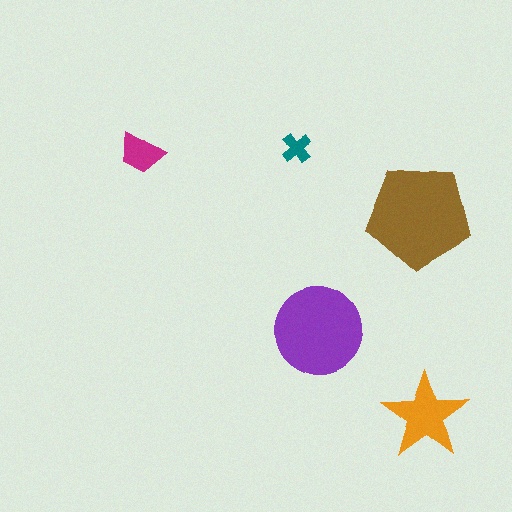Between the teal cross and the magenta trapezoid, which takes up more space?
The magenta trapezoid.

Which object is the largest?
The brown pentagon.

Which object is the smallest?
The teal cross.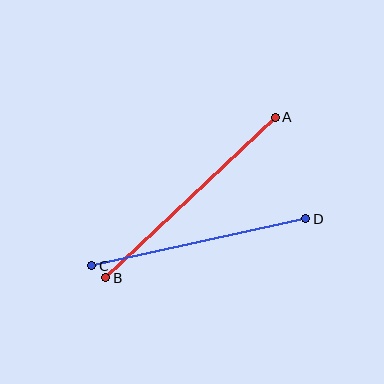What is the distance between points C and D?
The distance is approximately 219 pixels.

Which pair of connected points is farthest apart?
Points A and B are farthest apart.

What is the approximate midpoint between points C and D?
The midpoint is at approximately (199, 242) pixels.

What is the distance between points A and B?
The distance is approximately 233 pixels.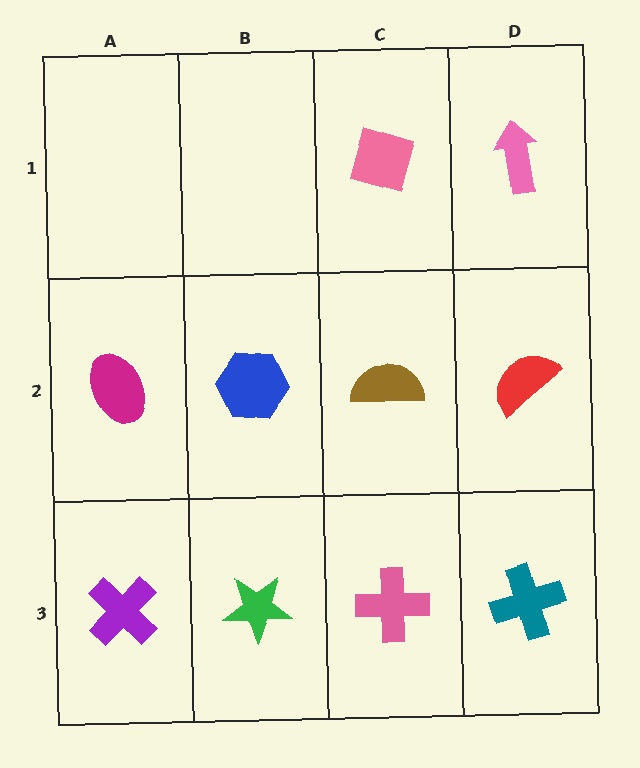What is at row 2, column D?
A red semicircle.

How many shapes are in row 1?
2 shapes.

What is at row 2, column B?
A blue hexagon.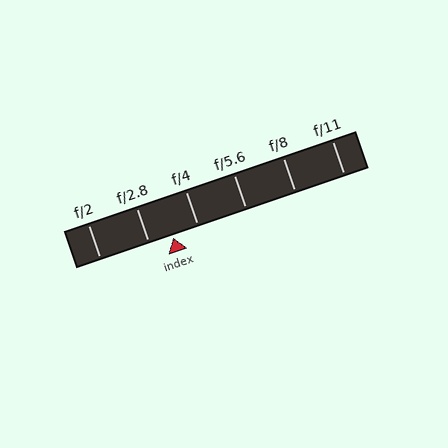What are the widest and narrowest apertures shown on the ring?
The widest aperture shown is f/2 and the narrowest is f/11.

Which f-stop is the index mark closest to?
The index mark is closest to f/2.8.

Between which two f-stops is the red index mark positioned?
The index mark is between f/2.8 and f/4.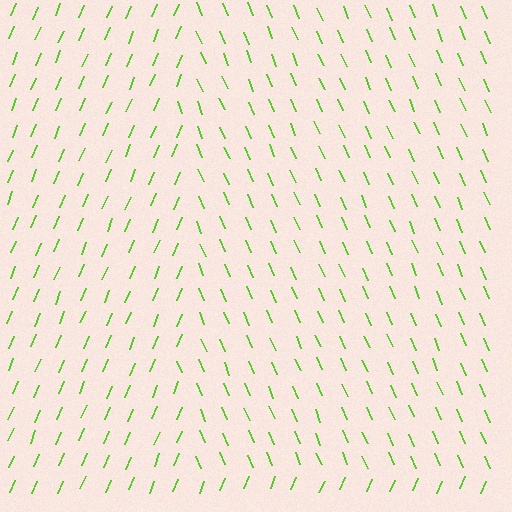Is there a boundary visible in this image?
Yes, there is a texture boundary formed by a change in line orientation.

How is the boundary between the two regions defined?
The boundary is defined purely by a change in line orientation (approximately 45 degrees difference). All lines are the same color and thickness.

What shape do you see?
I see a rectangle.